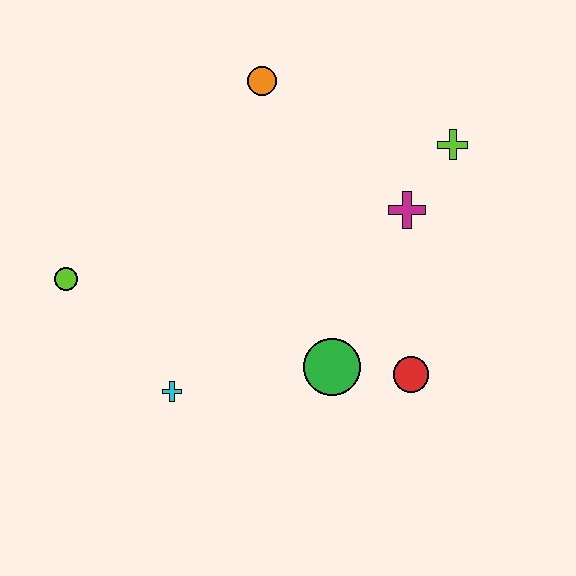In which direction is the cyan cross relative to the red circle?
The cyan cross is to the left of the red circle.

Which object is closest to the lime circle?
The cyan cross is closest to the lime circle.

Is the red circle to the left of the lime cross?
Yes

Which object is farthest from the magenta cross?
The lime circle is farthest from the magenta cross.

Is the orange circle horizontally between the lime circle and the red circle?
Yes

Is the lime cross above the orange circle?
No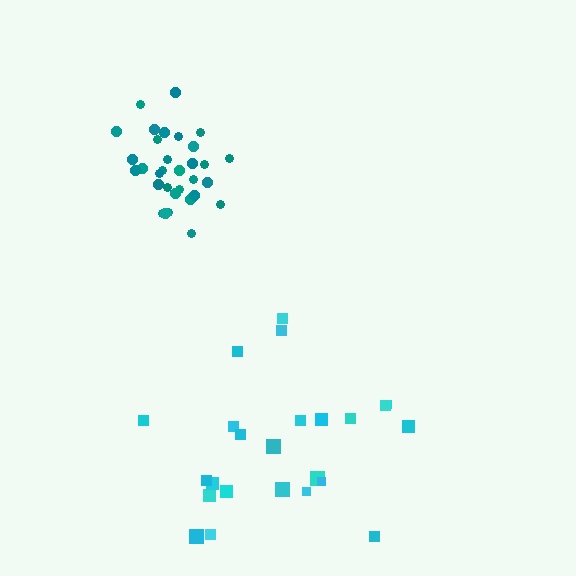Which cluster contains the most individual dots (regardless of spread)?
Teal (32).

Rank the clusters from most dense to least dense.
teal, cyan.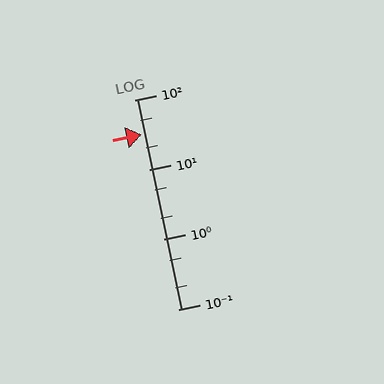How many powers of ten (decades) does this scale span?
The scale spans 3 decades, from 0.1 to 100.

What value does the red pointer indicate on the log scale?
The pointer indicates approximately 32.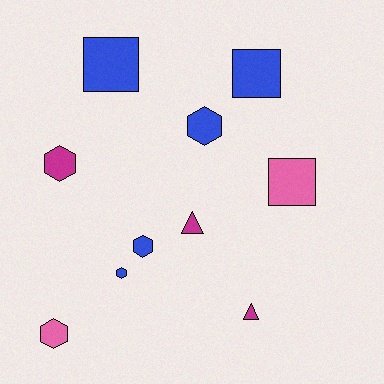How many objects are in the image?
There are 10 objects.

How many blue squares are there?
There are 2 blue squares.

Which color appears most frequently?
Blue, with 5 objects.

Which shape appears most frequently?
Hexagon, with 5 objects.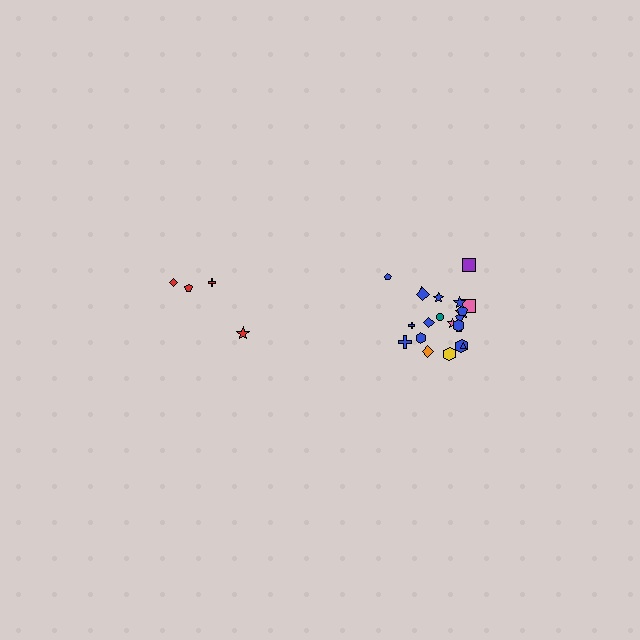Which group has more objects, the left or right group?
The right group.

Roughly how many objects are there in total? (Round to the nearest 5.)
Roughly 25 objects in total.